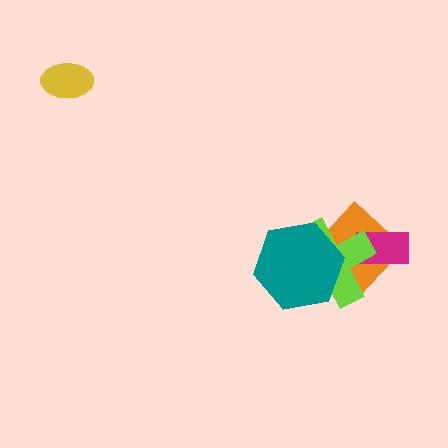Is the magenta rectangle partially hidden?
Yes, it is partially covered by another shape.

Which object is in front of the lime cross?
The teal hexagon is in front of the lime cross.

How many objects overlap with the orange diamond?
3 objects overlap with the orange diamond.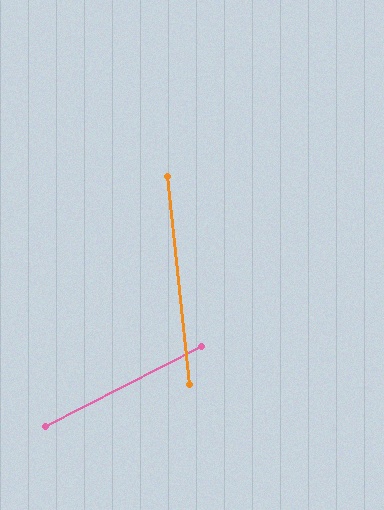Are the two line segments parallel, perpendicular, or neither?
Neither parallel nor perpendicular — they differ by about 69°.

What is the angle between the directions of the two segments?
Approximately 69 degrees.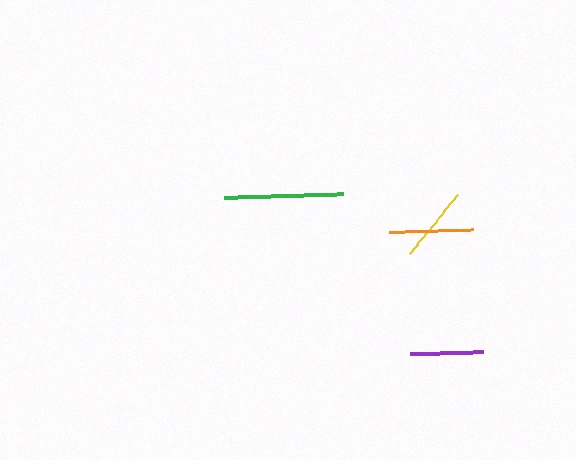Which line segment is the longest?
The green line is the longest at approximately 119 pixels.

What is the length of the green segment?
The green segment is approximately 119 pixels long.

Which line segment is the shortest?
The purple line is the shortest at approximately 73 pixels.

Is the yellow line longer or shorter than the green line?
The green line is longer than the yellow line.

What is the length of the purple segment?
The purple segment is approximately 73 pixels long.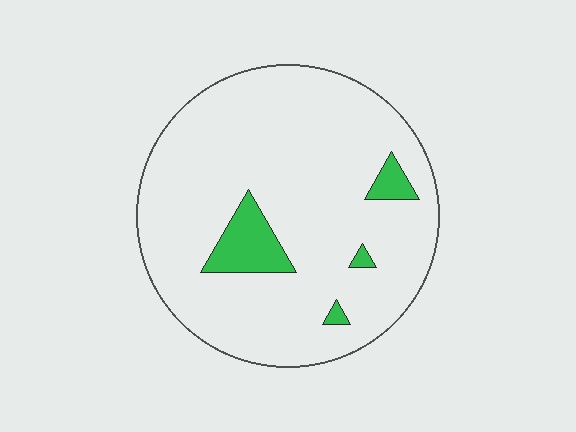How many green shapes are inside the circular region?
4.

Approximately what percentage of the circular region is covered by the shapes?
Approximately 10%.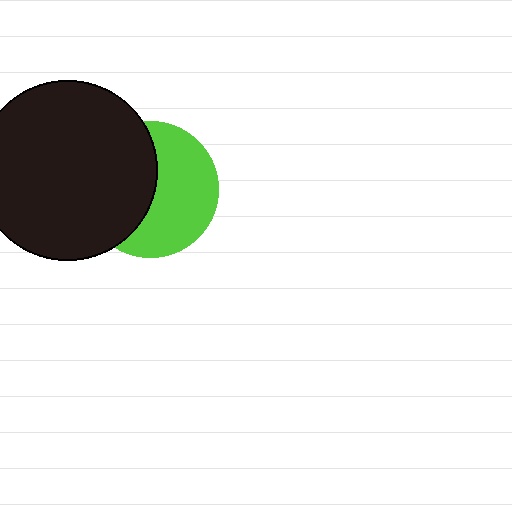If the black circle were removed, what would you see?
You would see the complete lime circle.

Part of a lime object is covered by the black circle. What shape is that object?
It is a circle.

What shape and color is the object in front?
The object in front is a black circle.